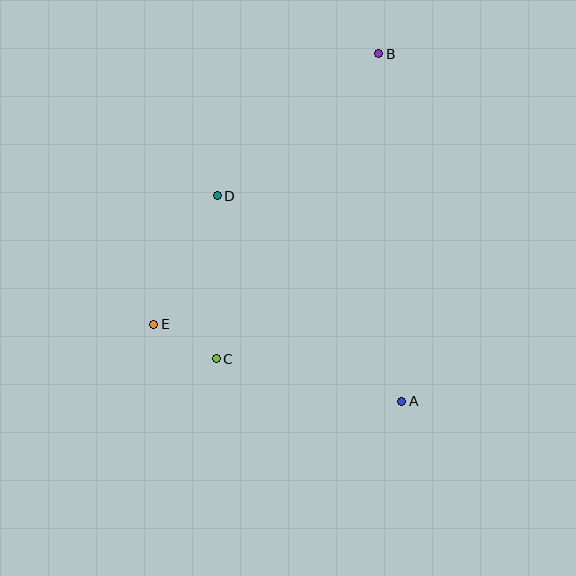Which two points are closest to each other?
Points C and E are closest to each other.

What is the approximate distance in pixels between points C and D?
The distance between C and D is approximately 163 pixels.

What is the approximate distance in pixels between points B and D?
The distance between B and D is approximately 215 pixels.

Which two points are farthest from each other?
Points B and E are farthest from each other.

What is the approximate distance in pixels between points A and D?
The distance between A and D is approximately 276 pixels.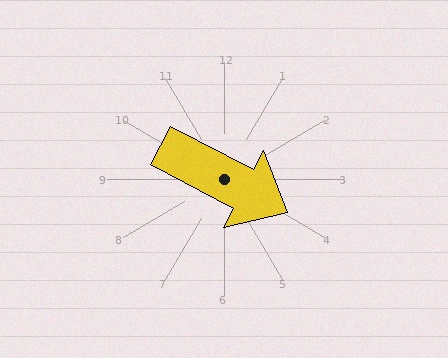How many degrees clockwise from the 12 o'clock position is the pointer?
Approximately 118 degrees.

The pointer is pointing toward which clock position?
Roughly 4 o'clock.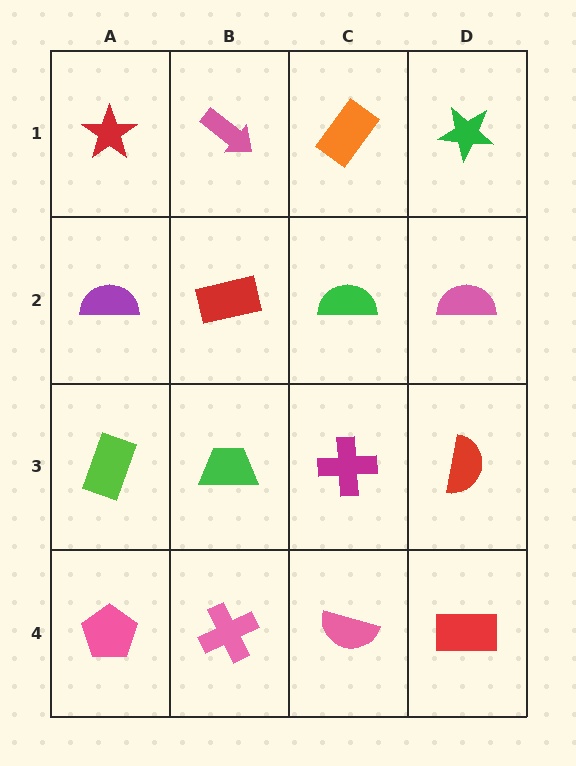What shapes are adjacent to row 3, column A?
A purple semicircle (row 2, column A), a pink pentagon (row 4, column A), a green trapezoid (row 3, column B).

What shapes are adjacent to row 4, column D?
A red semicircle (row 3, column D), a pink semicircle (row 4, column C).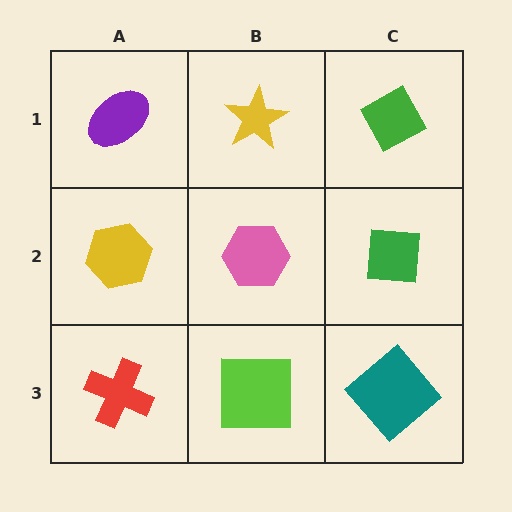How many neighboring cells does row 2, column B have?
4.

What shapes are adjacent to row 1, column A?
A yellow hexagon (row 2, column A), a yellow star (row 1, column B).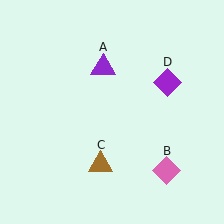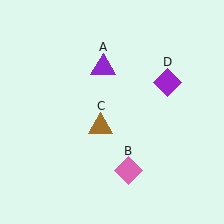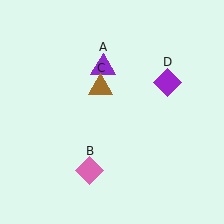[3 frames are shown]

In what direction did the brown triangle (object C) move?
The brown triangle (object C) moved up.